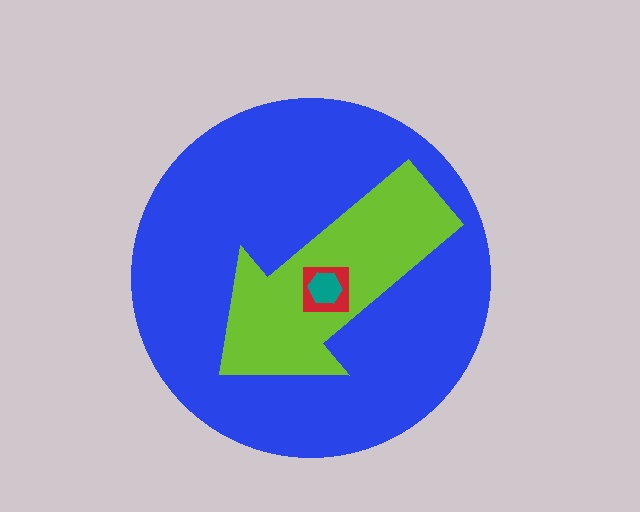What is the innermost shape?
The teal hexagon.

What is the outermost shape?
The blue circle.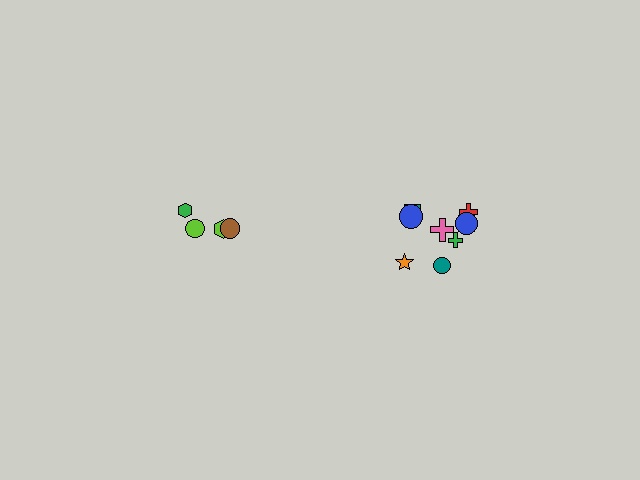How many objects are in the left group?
There are 4 objects.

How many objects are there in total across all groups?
There are 12 objects.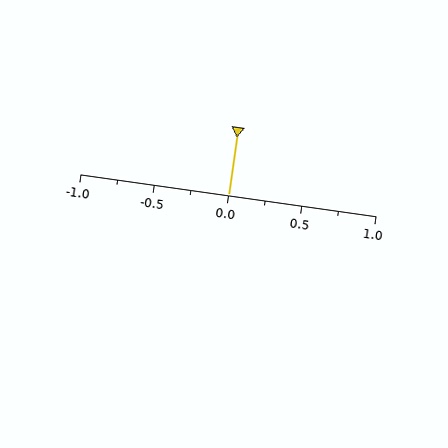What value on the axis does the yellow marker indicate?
The marker indicates approximately 0.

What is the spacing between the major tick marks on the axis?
The major ticks are spaced 0.5 apart.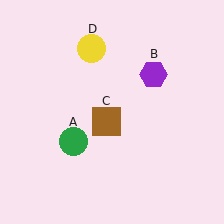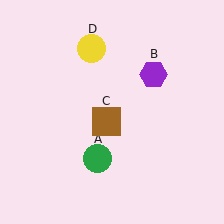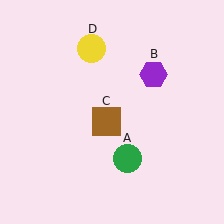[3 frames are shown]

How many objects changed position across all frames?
1 object changed position: green circle (object A).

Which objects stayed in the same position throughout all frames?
Purple hexagon (object B) and brown square (object C) and yellow circle (object D) remained stationary.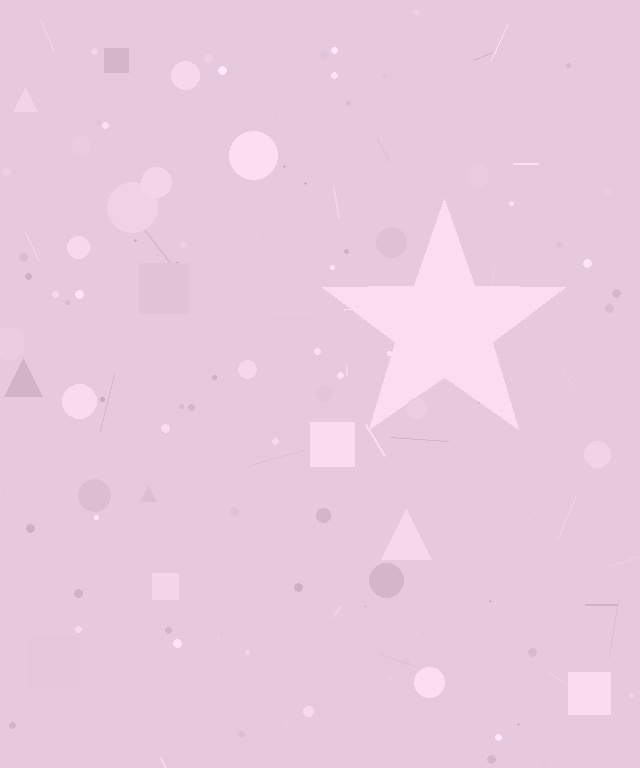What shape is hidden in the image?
A star is hidden in the image.